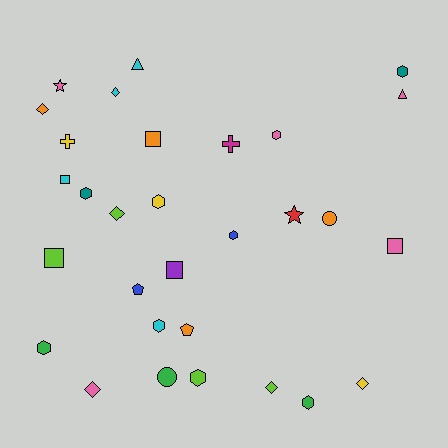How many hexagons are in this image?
There are 9 hexagons.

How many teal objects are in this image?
There are 2 teal objects.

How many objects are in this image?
There are 30 objects.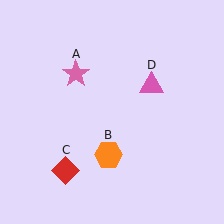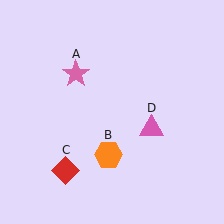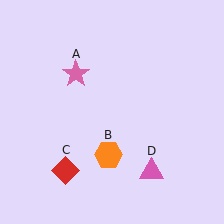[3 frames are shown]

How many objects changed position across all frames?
1 object changed position: pink triangle (object D).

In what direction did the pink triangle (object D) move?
The pink triangle (object D) moved down.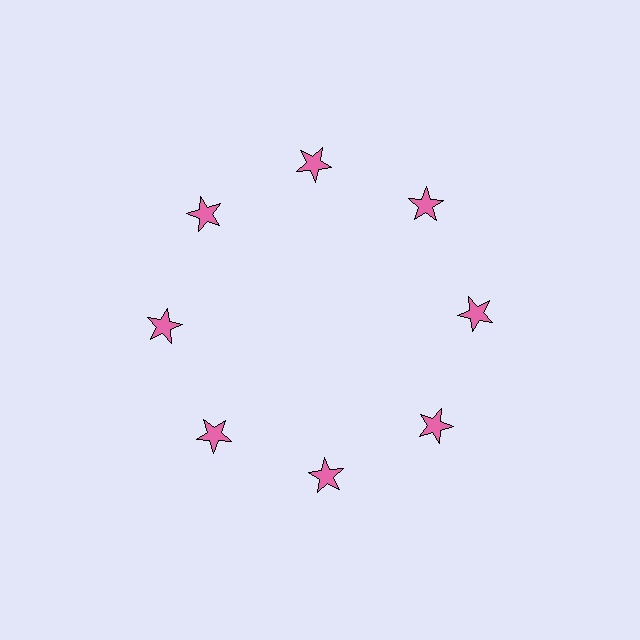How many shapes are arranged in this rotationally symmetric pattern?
There are 8 shapes, arranged in 8 groups of 1.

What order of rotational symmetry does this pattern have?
This pattern has 8-fold rotational symmetry.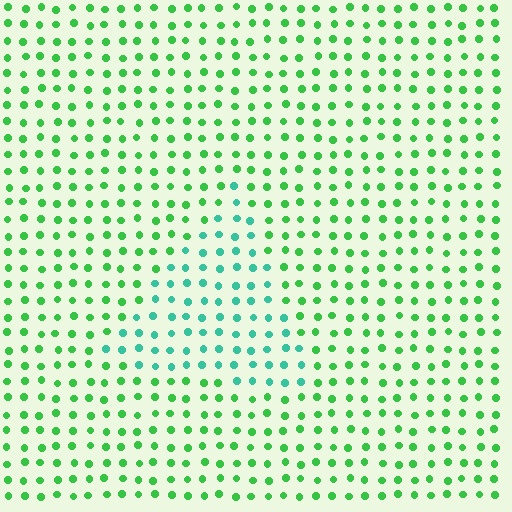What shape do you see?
I see a triangle.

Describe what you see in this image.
The image is filled with small green elements in a uniform arrangement. A triangle-shaped region is visible where the elements are tinted to a slightly different hue, forming a subtle color boundary.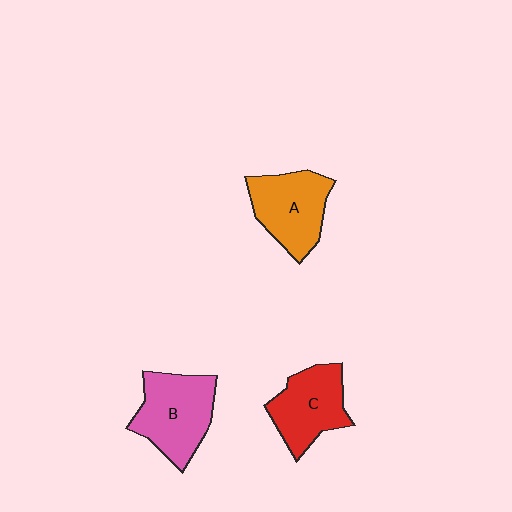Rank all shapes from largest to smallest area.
From largest to smallest: B (pink), A (orange), C (red).